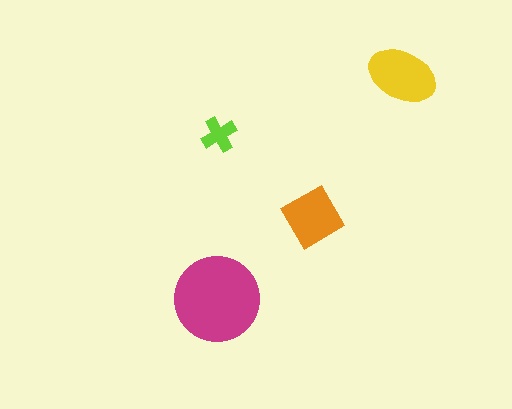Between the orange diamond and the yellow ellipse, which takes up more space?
The yellow ellipse.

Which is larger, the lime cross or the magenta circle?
The magenta circle.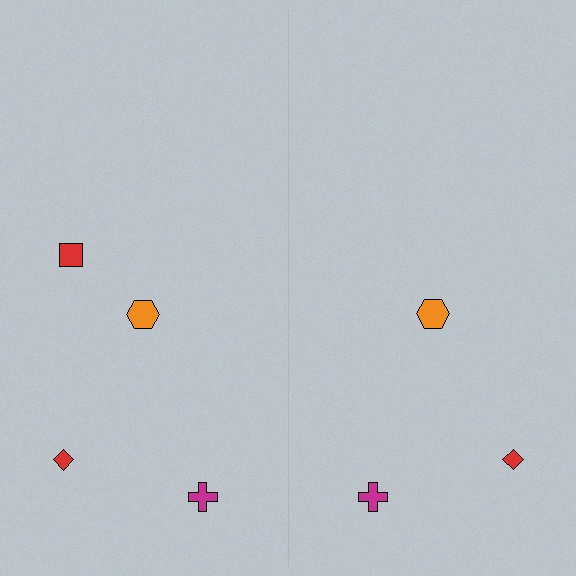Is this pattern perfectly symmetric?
No, the pattern is not perfectly symmetric. A red square is missing from the right side.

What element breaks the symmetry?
A red square is missing from the right side.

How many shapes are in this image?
There are 7 shapes in this image.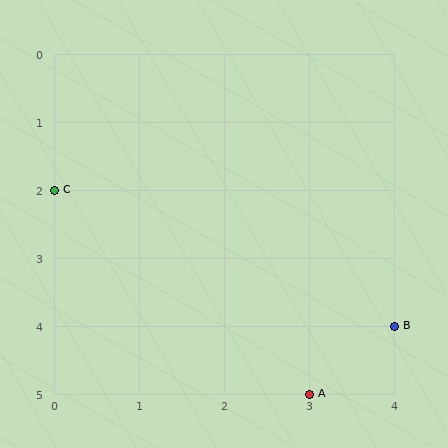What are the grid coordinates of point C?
Point C is at grid coordinates (0, 2).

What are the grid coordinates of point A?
Point A is at grid coordinates (3, 5).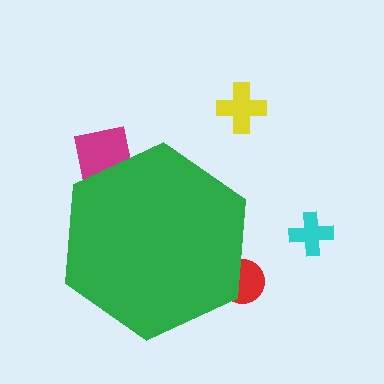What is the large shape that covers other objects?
A green hexagon.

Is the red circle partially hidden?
Yes, the red circle is partially hidden behind the green hexagon.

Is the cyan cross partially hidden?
No, the cyan cross is fully visible.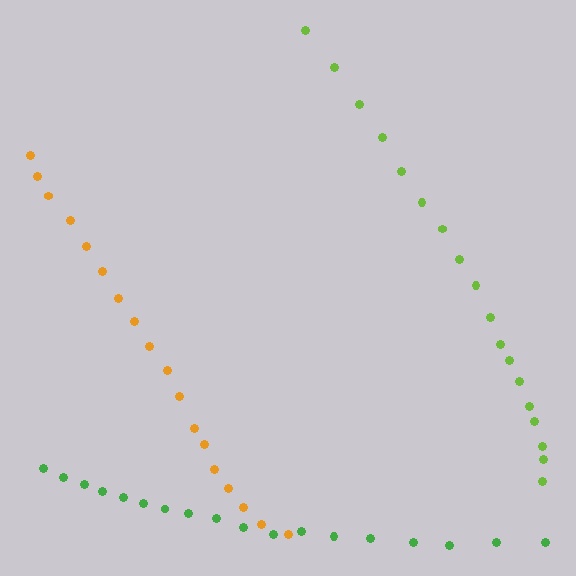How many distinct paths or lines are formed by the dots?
There are 3 distinct paths.